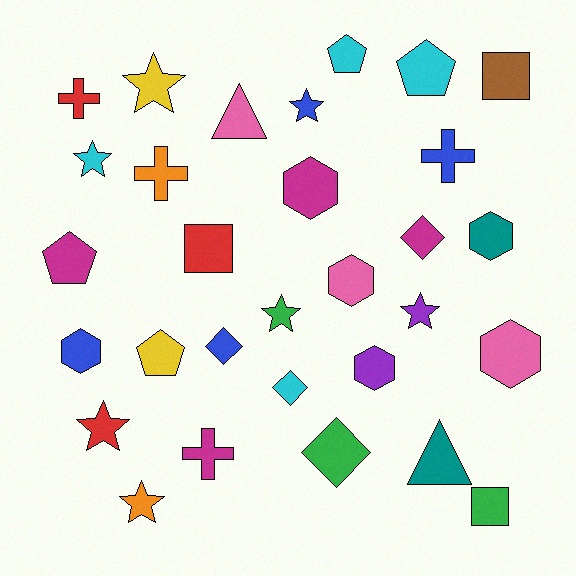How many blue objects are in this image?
There are 4 blue objects.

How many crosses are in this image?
There are 4 crosses.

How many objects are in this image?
There are 30 objects.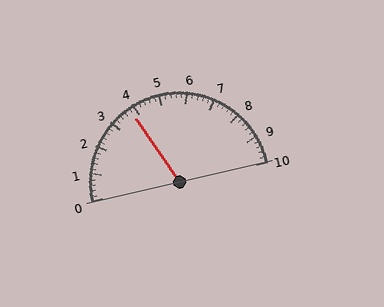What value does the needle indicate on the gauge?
The needle indicates approximately 3.8.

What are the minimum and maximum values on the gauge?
The gauge ranges from 0 to 10.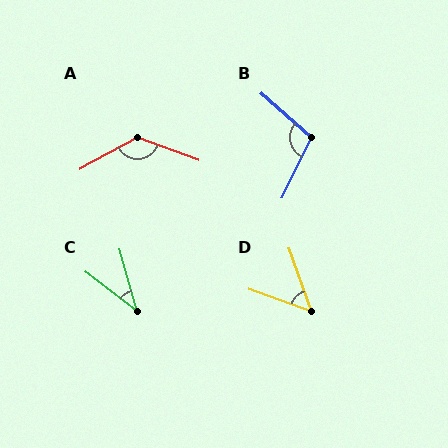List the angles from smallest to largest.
C (37°), D (51°), B (106°), A (131°).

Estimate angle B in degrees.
Approximately 106 degrees.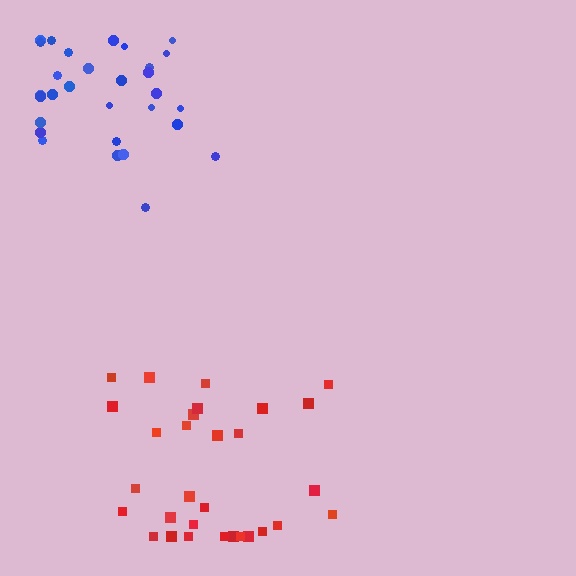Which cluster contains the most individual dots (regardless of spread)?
Blue (31).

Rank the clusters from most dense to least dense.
blue, red.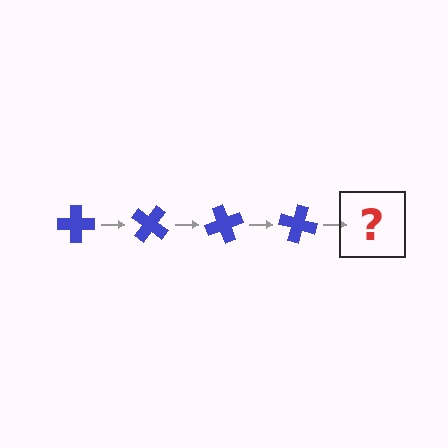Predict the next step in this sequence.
The next step is a blue cross rotated 140 degrees.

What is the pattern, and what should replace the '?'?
The pattern is that the cross rotates 35 degrees each step. The '?' should be a blue cross rotated 140 degrees.